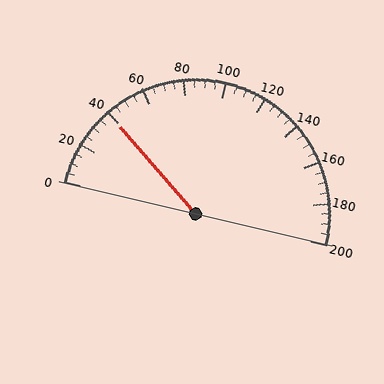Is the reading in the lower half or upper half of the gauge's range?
The reading is in the lower half of the range (0 to 200).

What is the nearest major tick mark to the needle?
The nearest major tick mark is 40.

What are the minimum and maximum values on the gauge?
The gauge ranges from 0 to 200.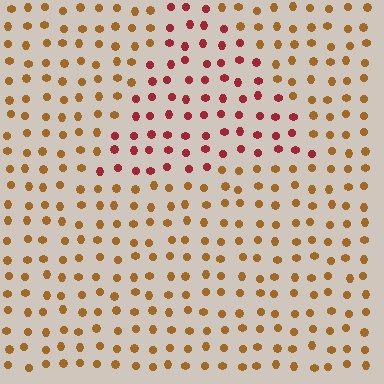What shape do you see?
I see a triangle.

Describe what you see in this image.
The image is filled with small brown elements in a uniform arrangement. A triangle-shaped region is visible where the elements are tinted to a slightly different hue, forming a subtle color boundary.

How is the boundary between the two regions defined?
The boundary is defined purely by a slight shift in hue (about 42 degrees). Spacing, size, and orientation are identical on both sides.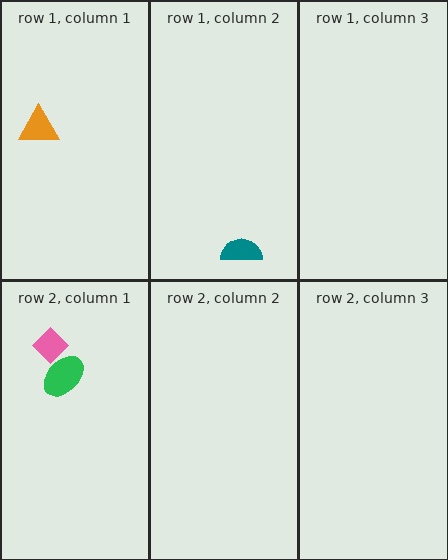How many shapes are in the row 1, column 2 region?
1.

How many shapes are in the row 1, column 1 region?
1.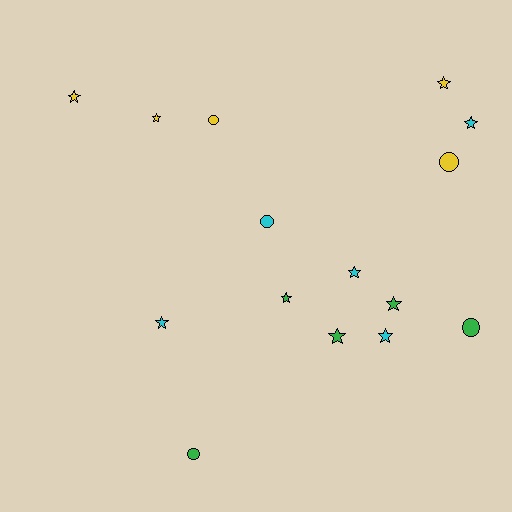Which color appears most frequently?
Green, with 5 objects.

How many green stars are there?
There are 3 green stars.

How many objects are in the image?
There are 15 objects.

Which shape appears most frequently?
Star, with 10 objects.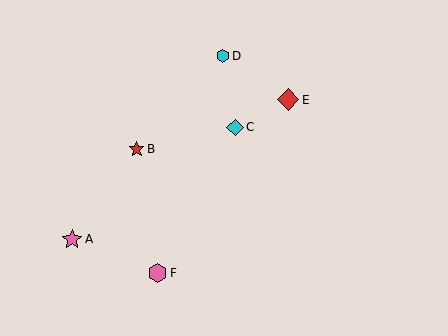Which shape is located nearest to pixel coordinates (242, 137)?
The cyan diamond (labeled C) at (235, 127) is nearest to that location.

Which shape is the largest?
The red diamond (labeled E) is the largest.